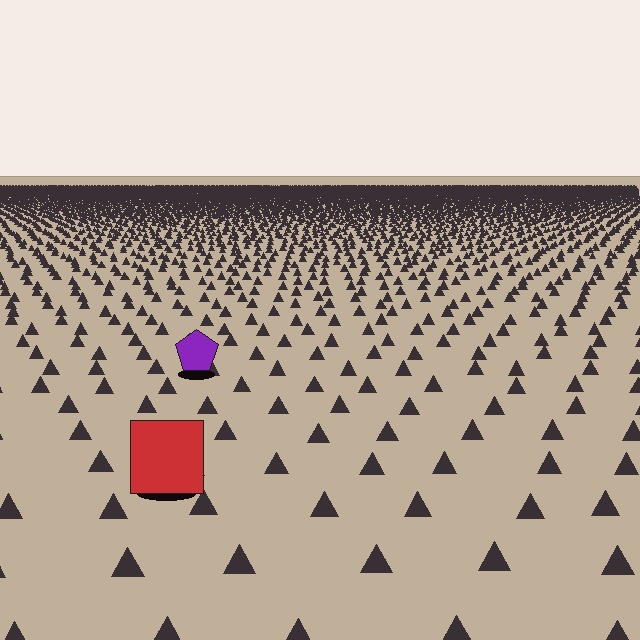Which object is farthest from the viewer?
The purple pentagon is farthest from the viewer. It appears smaller and the ground texture around it is denser.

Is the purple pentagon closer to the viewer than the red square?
No. The red square is closer — you can tell from the texture gradient: the ground texture is coarser near it.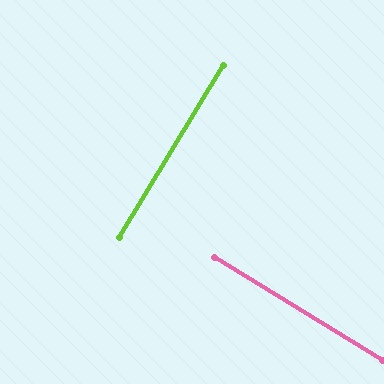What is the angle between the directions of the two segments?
Approximately 89 degrees.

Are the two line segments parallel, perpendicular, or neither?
Perpendicular — they meet at approximately 89°.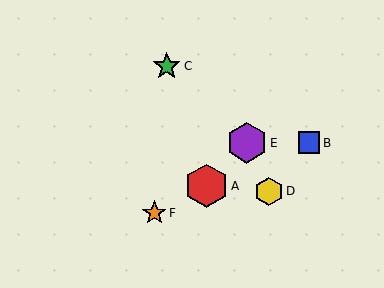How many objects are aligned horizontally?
2 objects (B, E) are aligned horizontally.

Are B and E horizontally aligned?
Yes, both are at y≈143.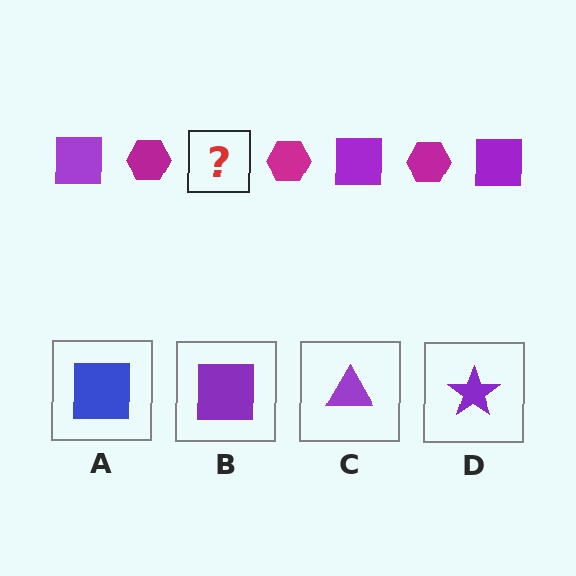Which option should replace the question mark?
Option B.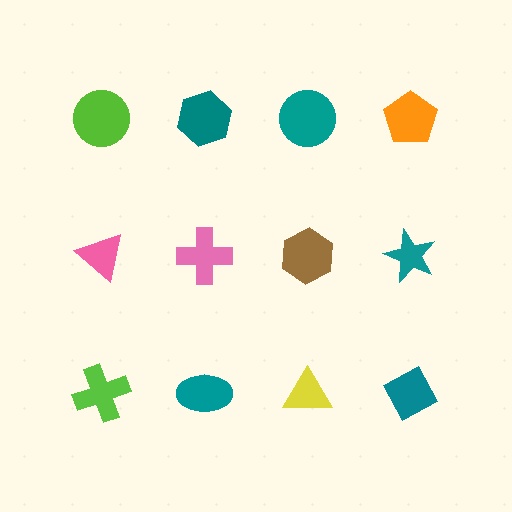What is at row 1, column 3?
A teal circle.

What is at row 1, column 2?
A teal hexagon.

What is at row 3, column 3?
A yellow triangle.